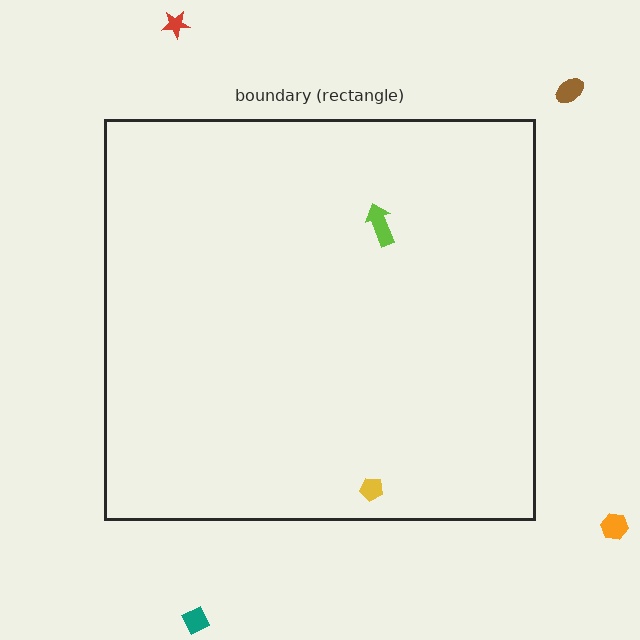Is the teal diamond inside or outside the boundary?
Outside.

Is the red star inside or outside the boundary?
Outside.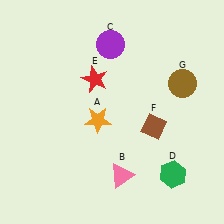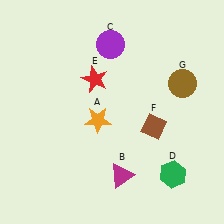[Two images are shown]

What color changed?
The triangle (B) changed from pink in Image 1 to magenta in Image 2.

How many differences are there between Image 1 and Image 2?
There is 1 difference between the two images.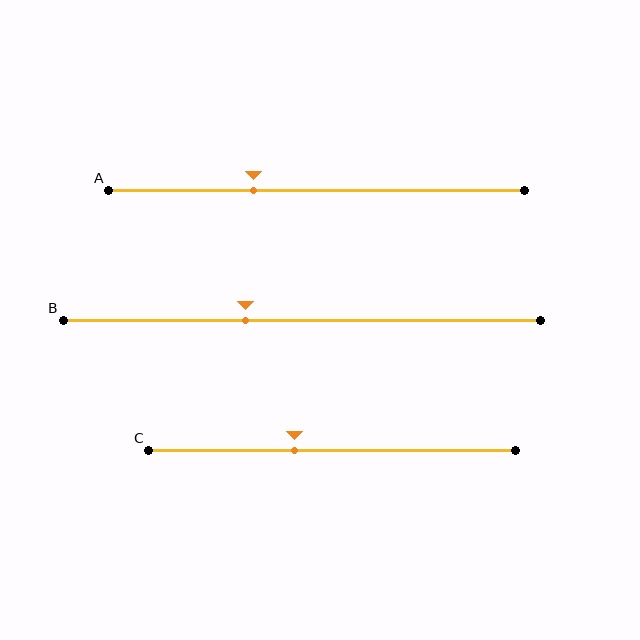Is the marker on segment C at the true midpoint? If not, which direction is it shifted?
No, the marker on segment C is shifted to the left by about 10% of the segment length.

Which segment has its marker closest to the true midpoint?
Segment C has its marker closest to the true midpoint.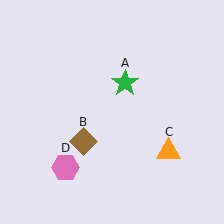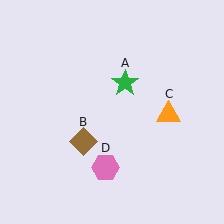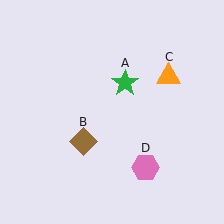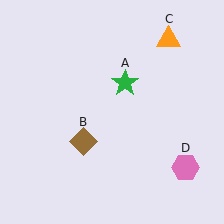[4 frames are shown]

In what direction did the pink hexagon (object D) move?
The pink hexagon (object D) moved right.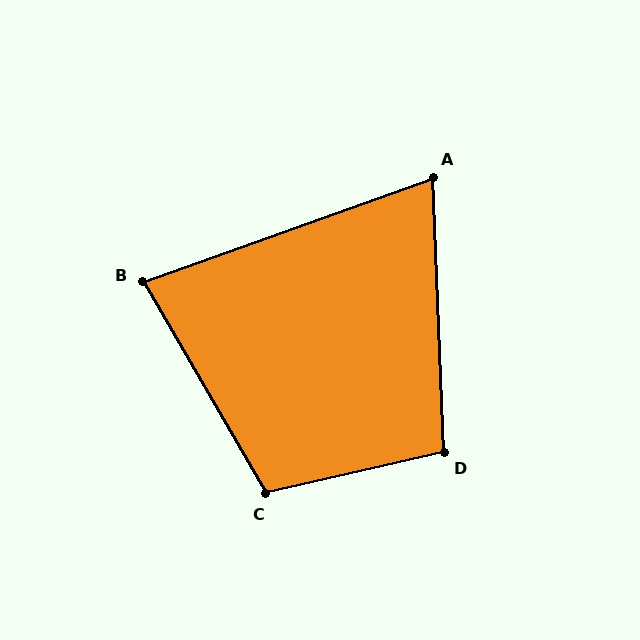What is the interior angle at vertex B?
Approximately 79 degrees (acute).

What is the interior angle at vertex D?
Approximately 101 degrees (obtuse).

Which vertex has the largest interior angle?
C, at approximately 107 degrees.